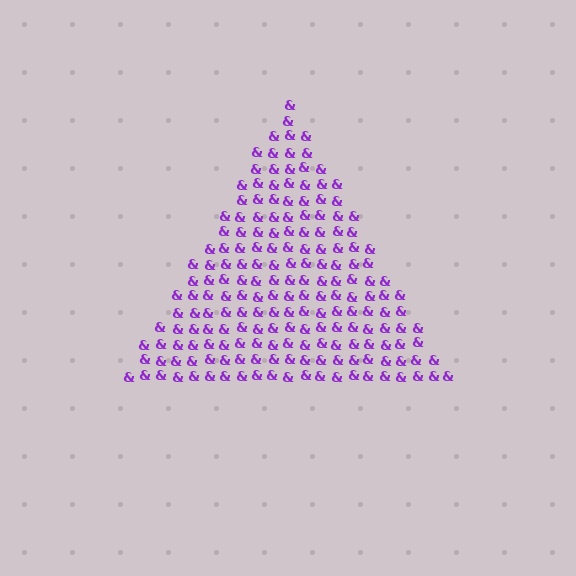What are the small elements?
The small elements are ampersands.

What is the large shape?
The large shape is a triangle.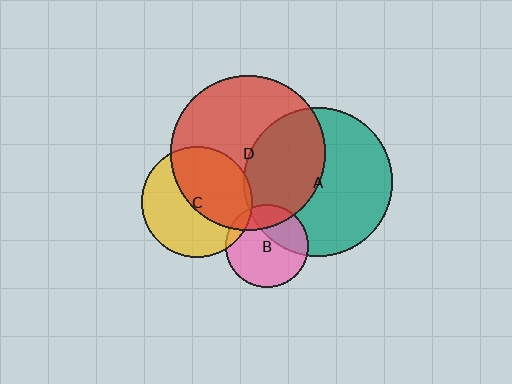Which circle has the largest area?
Circle D (red).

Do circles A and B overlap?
Yes.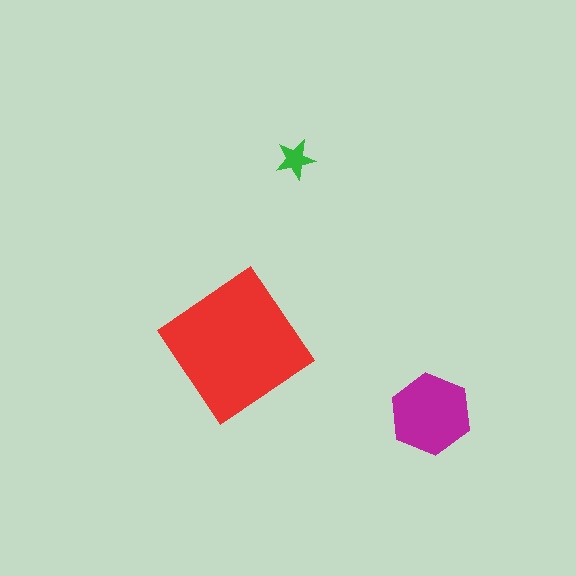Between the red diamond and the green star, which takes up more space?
The red diamond.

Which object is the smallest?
The green star.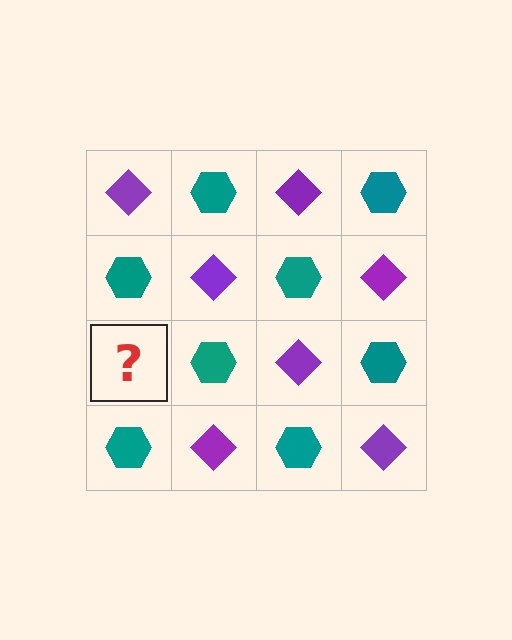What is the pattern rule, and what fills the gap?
The rule is that it alternates purple diamond and teal hexagon in a checkerboard pattern. The gap should be filled with a purple diamond.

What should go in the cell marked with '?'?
The missing cell should contain a purple diamond.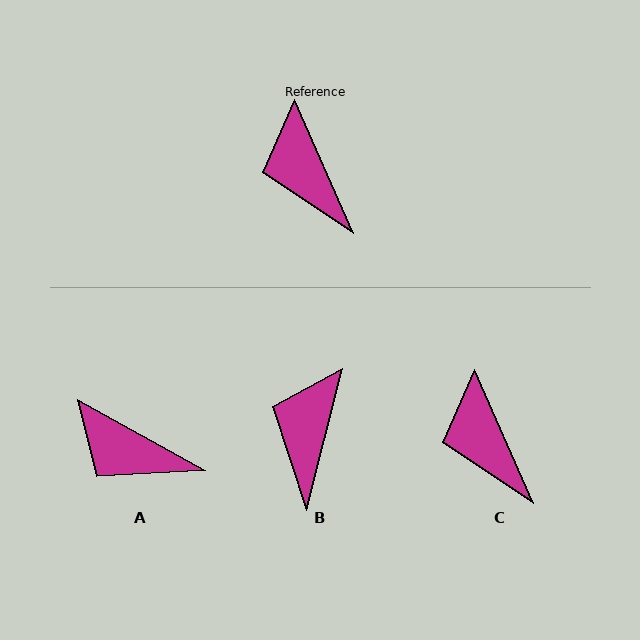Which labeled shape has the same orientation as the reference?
C.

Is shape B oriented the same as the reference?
No, it is off by about 38 degrees.